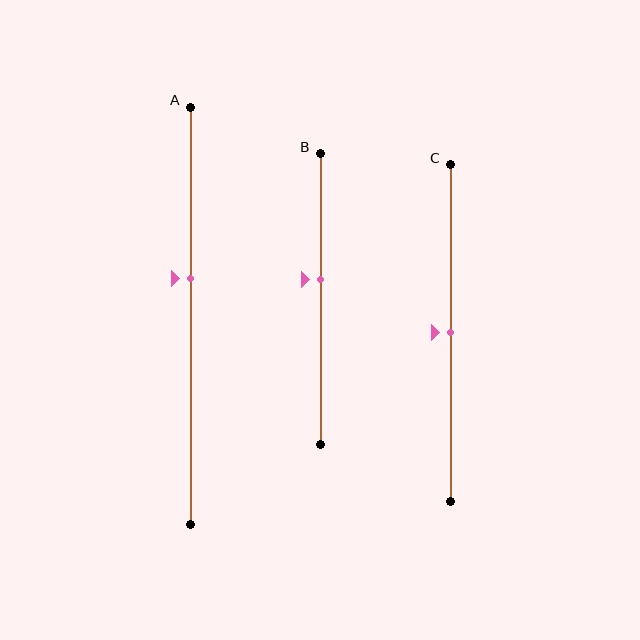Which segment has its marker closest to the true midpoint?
Segment C has its marker closest to the true midpoint.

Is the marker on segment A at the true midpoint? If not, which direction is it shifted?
No, the marker on segment A is shifted upward by about 9% of the segment length.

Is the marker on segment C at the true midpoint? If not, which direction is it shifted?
Yes, the marker on segment C is at the true midpoint.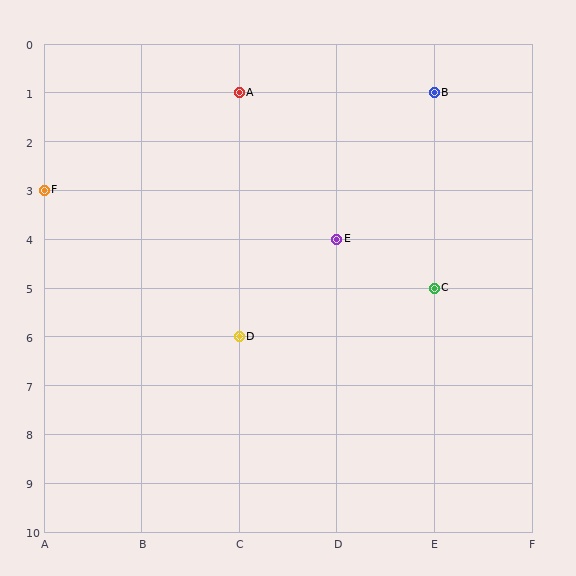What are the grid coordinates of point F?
Point F is at grid coordinates (A, 3).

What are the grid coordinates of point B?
Point B is at grid coordinates (E, 1).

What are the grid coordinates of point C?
Point C is at grid coordinates (E, 5).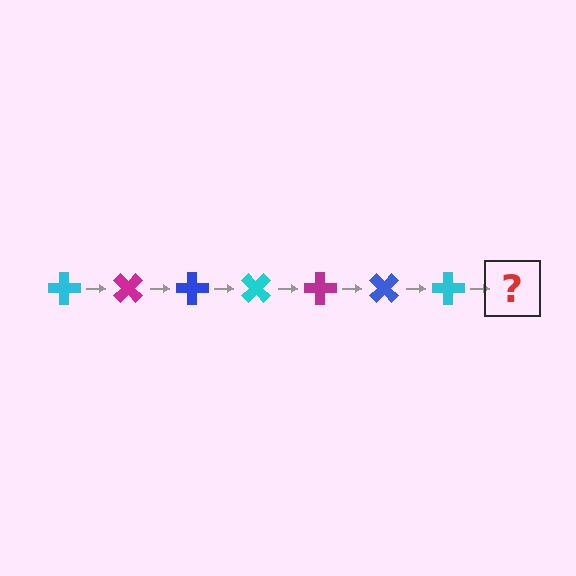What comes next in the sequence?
The next element should be a magenta cross, rotated 315 degrees from the start.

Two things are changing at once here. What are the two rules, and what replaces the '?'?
The two rules are that it rotates 45 degrees each step and the color cycles through cyan, magenta, and blue. The '?' should be a magenta cross, rotated 315 degrees from the start.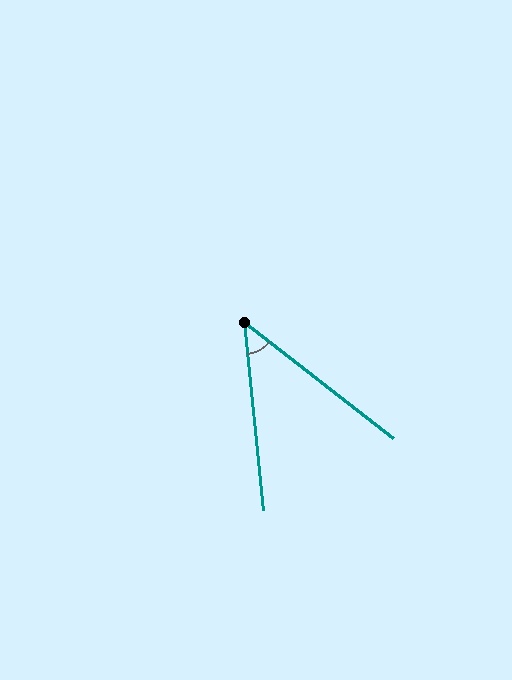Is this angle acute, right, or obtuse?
It is acute.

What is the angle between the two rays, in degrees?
Approximately 46 degrees.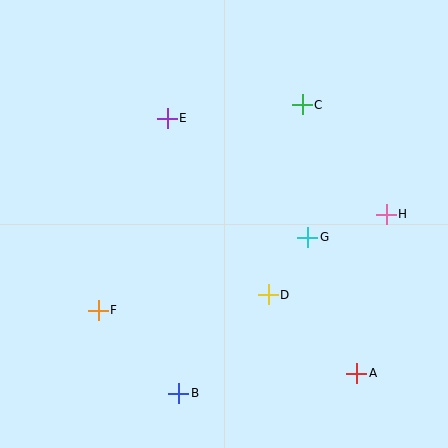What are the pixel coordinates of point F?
Point F is at (98, 310).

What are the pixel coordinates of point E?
Point E is at (167, 118).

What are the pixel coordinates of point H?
Point H is at (386, 214).